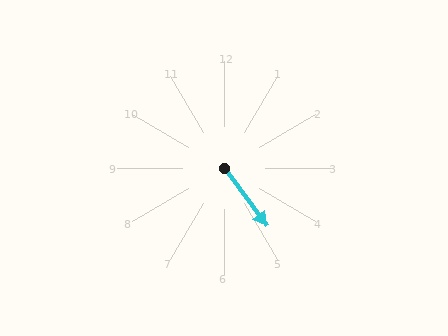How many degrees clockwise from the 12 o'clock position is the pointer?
Approximately 143 degrees.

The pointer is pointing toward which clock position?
Roughly 5 o'clock.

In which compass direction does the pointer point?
Southeast.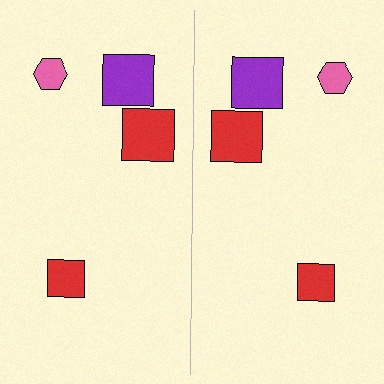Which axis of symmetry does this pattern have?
The pattern has a vertical axis of symmetry running through the center of the image.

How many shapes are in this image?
There are 8 shapes in this image.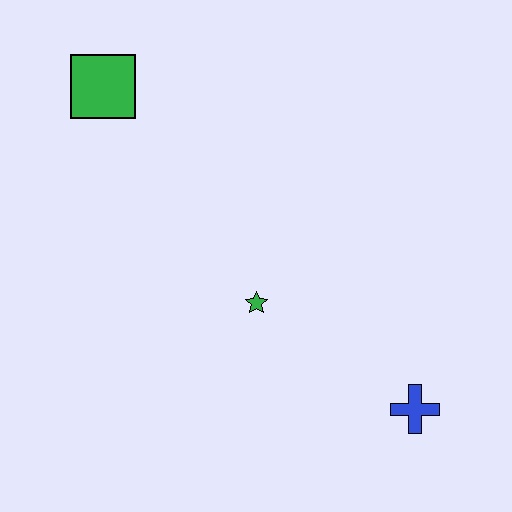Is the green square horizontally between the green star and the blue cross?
No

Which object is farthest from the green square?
The blue cross is farthest from the green square.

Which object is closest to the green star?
The blue cross is closest to the green star.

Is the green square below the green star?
No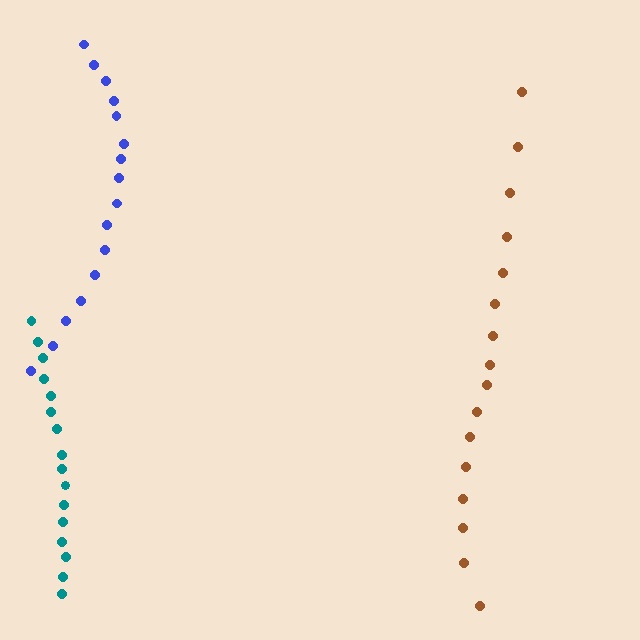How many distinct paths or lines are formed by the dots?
There are 3 distinct paths.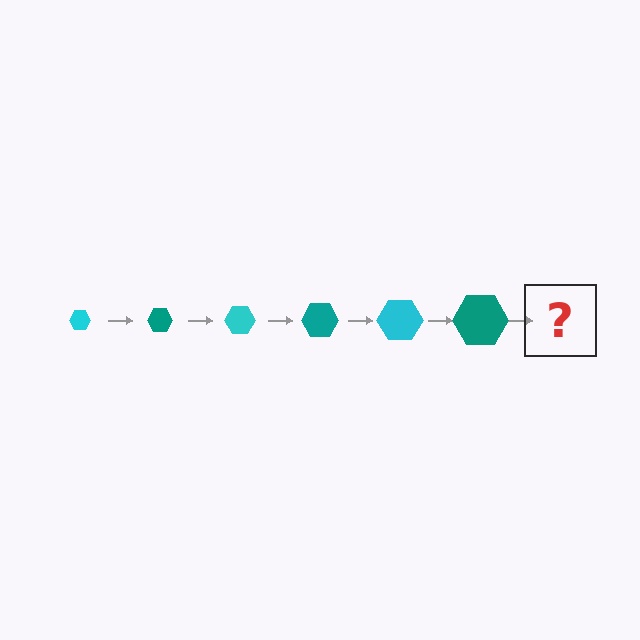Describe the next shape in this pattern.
It should be a cyan hexagon, larger than the previous one.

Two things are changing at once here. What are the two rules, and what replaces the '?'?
The two rules are that the hexagon grows larger each step and the color cycles through cyan and teal. The '?' should be a cyan hexagon, larger than the previous one.